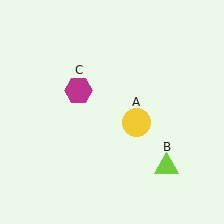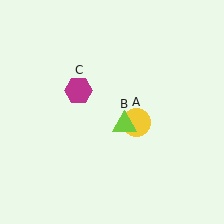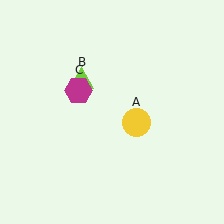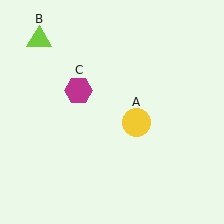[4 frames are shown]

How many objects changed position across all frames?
1 object changed position: lime triangle (object B).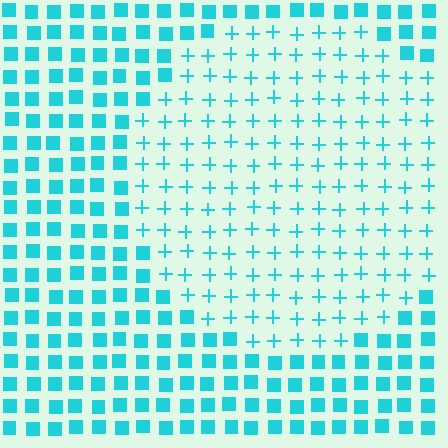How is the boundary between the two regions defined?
The boundary is defined by a change in element shape: plus signs inside vs. squares outside. All elements share the same color and spacing.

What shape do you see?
I see a circle.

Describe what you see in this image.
The image is filled with small cyan elements arranged in a uniform grid. A circle-shaped region contains plus signs, while the surrounding area contains squares. The boundary is defined purely by the change in element shape.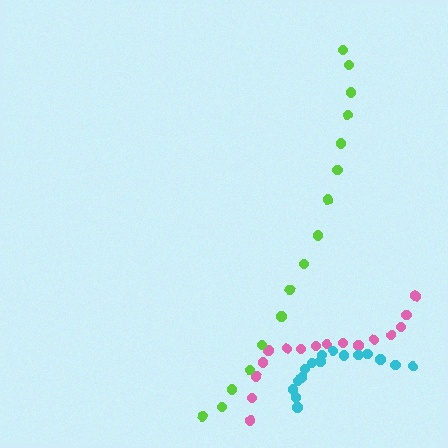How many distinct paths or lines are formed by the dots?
There are 3 distinct paths.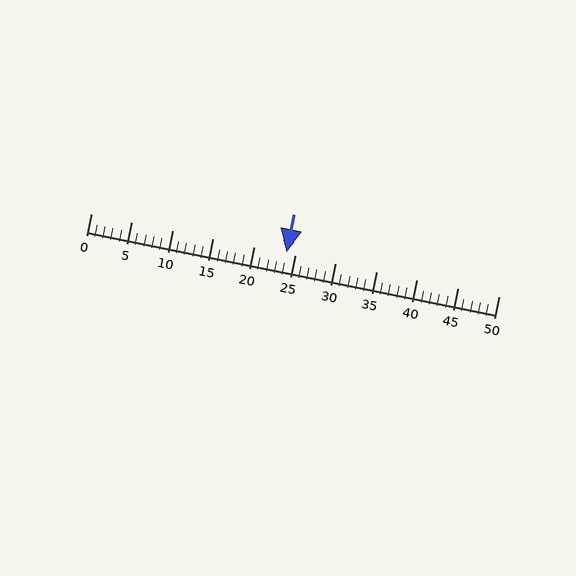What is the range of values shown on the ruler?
The ruler shows values from 0 to 50.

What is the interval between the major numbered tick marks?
The major tick marks are spaced 5 units apart.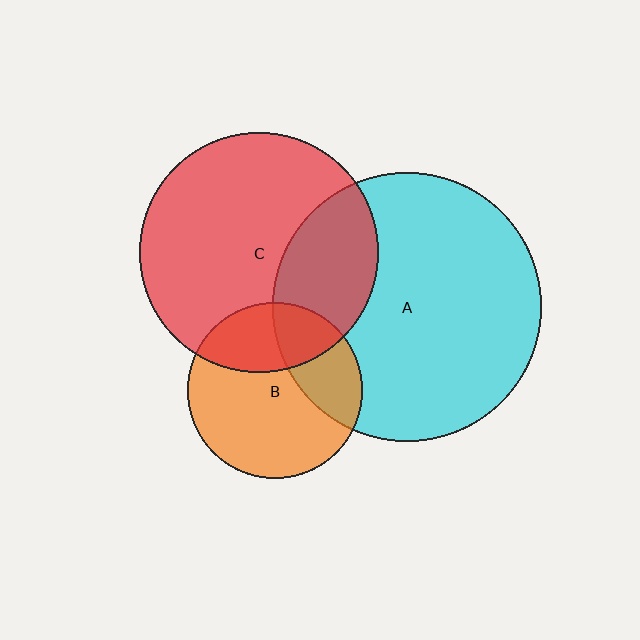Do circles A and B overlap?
Yes.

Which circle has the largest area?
Circle A (cyan).